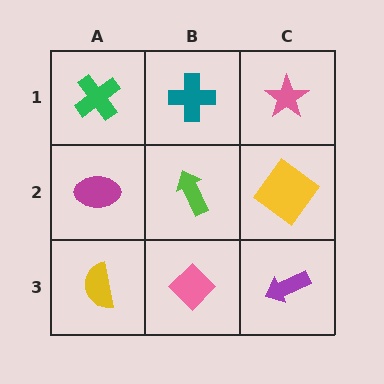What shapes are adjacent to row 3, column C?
A yellow diamond (row 2, column C), a pink diamond (row 3, column B).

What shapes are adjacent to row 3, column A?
A magenta ellipse (row 2, column A), a pink diamond (row 3, column B).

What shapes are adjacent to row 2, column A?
A green cross (row 1, column A), a yellow semicircle (row 3, column A), a lime arrow (row 2, column B).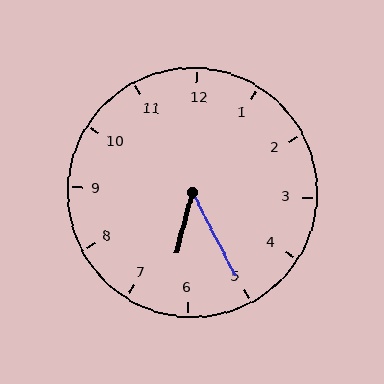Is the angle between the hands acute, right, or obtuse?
It is acute.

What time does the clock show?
6:25.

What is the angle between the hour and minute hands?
Approximately 42 degrees.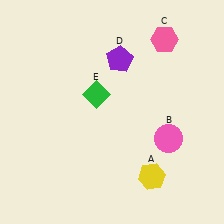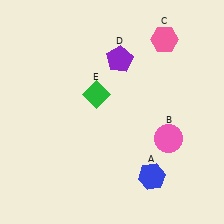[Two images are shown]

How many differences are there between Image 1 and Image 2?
There is 1 difference between the two images.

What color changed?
The hexagon (A) changed from yellow in Image 1 to blue in Image 2.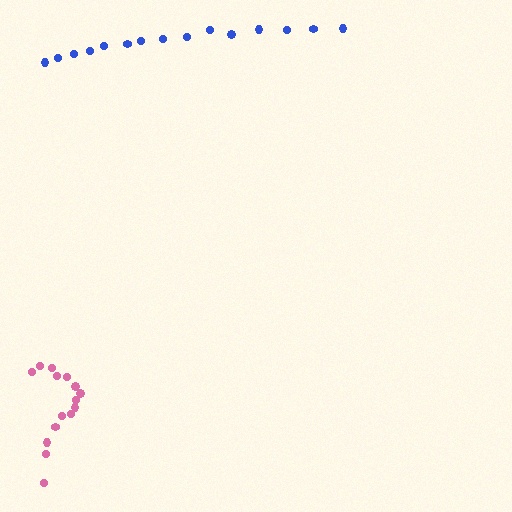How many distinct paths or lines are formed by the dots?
There are 2 distinct paths.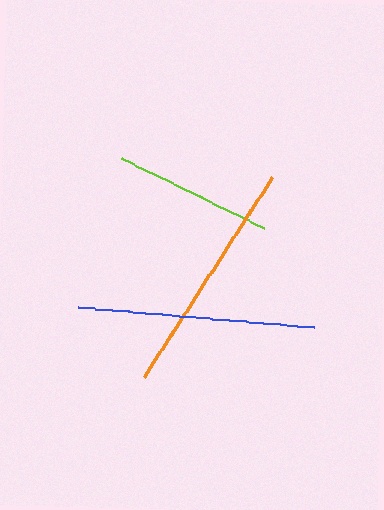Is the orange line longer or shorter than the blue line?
The blue line is longer than the orange line.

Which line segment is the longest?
The blue line is the longest at approximately 237 pixels.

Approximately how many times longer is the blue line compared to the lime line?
The blue line is approximately 1.5 times the length of the lime line.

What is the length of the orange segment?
The orange segment is approximately 237 pixels long.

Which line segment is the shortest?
The lime line is the shortest at approximately 157 pixels.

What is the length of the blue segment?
The blue segment is approximately 237 pixels long.